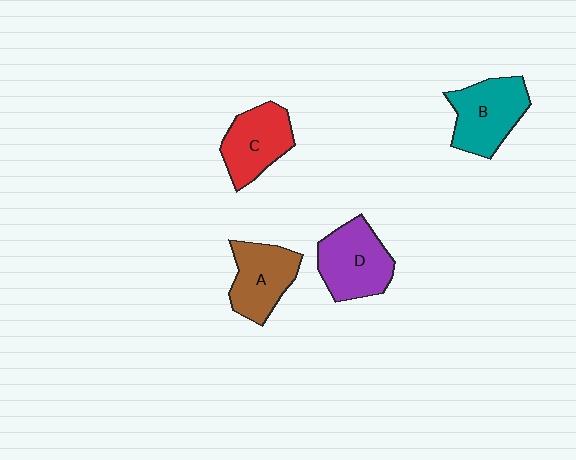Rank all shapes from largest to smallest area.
From largest to smallest: B (teal), D (purple), C (red), A (brown).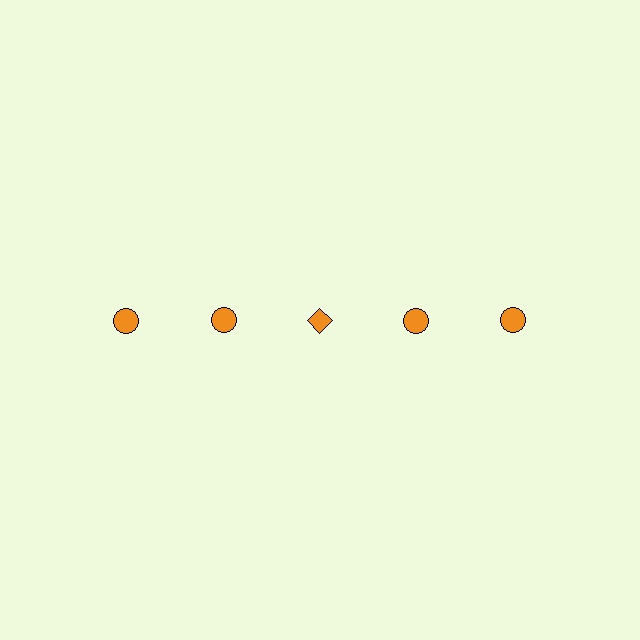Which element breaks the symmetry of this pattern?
The orange diamond in the top row, center column breaks the symmetry. All other shapes are orange circles.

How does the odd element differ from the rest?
It has a different shape: diamond instead of circle.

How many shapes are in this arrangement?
There are 5 shapes arranged in a grid pattern.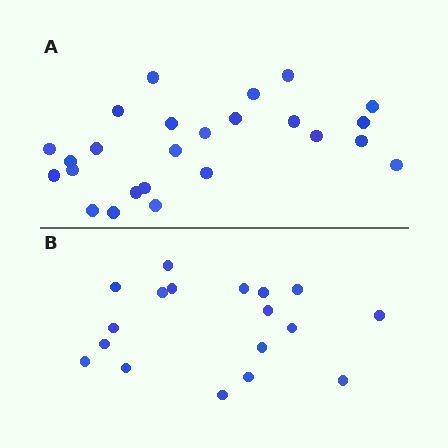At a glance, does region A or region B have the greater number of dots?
Region A (the top region) has more dots.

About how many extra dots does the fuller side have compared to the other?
Region A has roughly 8 or so more dots than region B.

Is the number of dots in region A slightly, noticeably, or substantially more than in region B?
Region A has noticeably more, but not dramatically so. The ratio is roughly 1.4 to 1.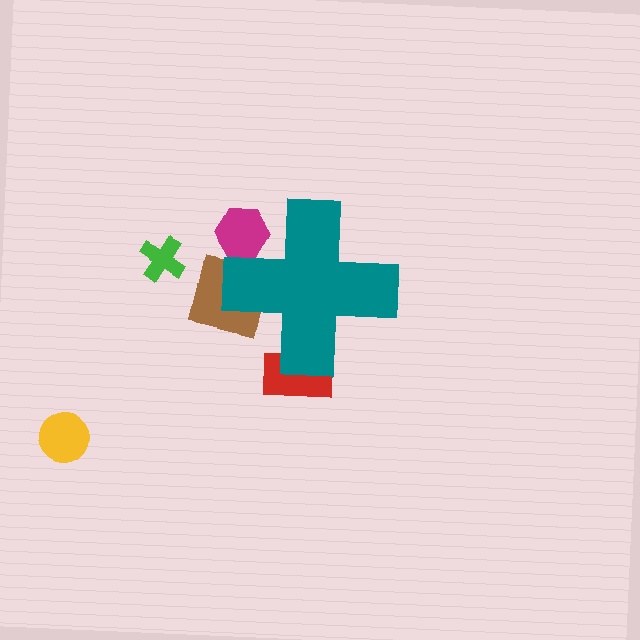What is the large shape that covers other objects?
A teal cross.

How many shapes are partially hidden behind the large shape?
3 shapes are partially hidden.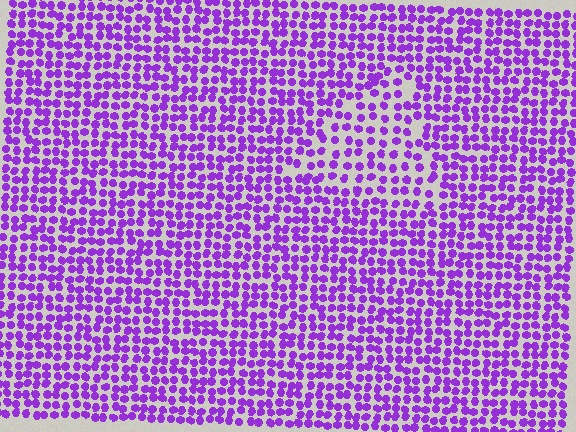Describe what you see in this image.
The image contains small purple elements arranged at two different densities. A triangle-shaped region is visible where the elements are less densely packed than the surrounding area.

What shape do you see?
I see a triangle.